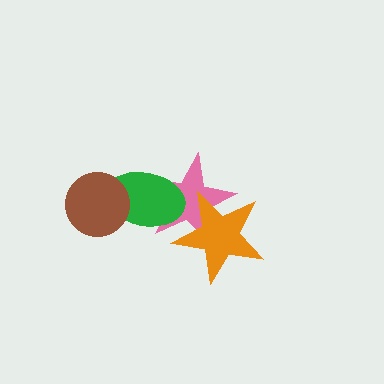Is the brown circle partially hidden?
No, no other shape covers it.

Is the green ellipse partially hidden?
Yes, it is partially covered by another shape.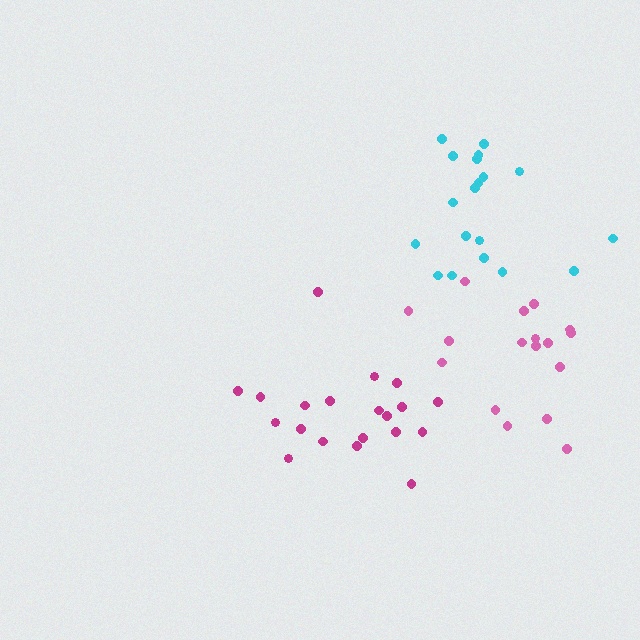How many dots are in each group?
Group 1: 17 dots, Group 2: 19 dots, Group 3: 20 dots (56 total).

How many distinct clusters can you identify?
There are 3 distinct clusters.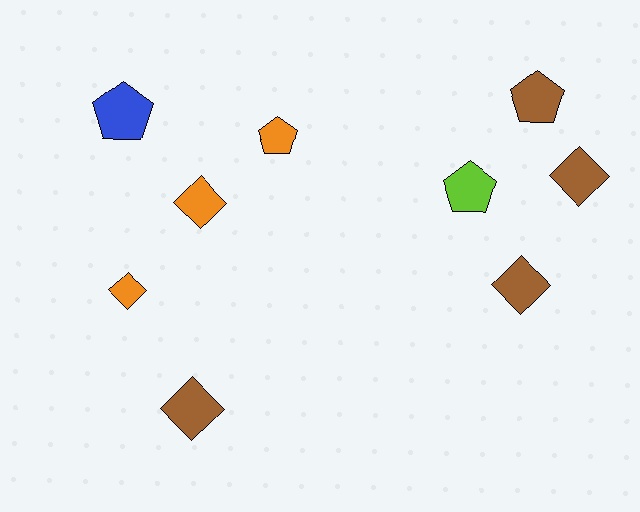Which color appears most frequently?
Brown, with 4 objects.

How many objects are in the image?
There are 9 objects.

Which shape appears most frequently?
Diamond, with 5 objects.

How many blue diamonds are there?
There are no blue diamonds.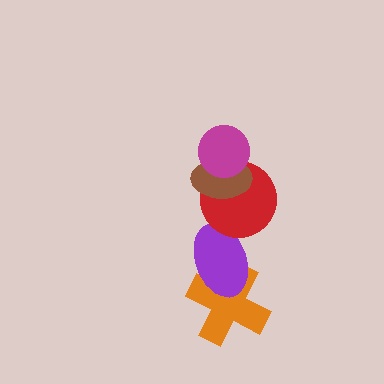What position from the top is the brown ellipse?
The brown ellipse is 2nd from the top.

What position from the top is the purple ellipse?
The purple ellipse is 4th from the top.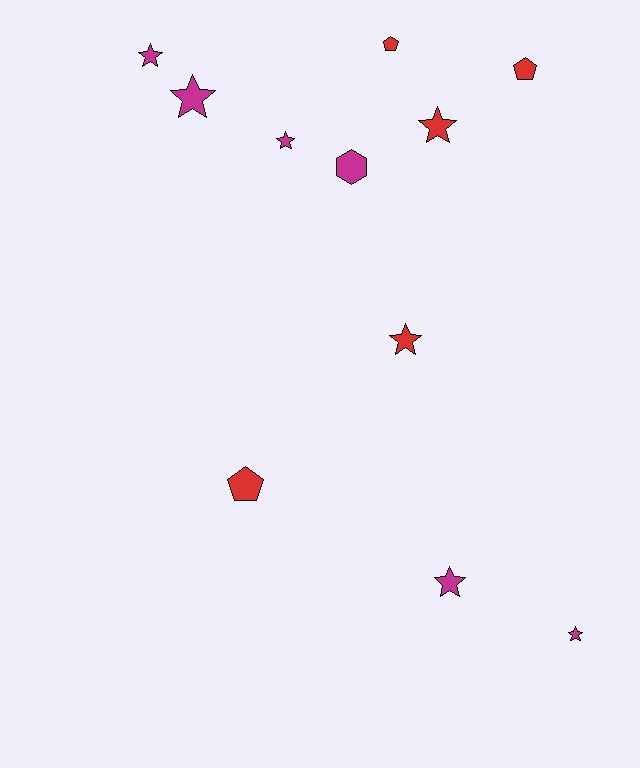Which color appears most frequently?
Magenta, with 6 objects.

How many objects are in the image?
There are 11 objects.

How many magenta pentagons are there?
There are no magenta pentagons.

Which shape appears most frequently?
Star, with 7 objects.